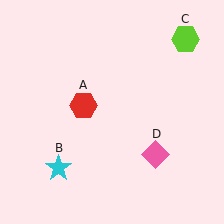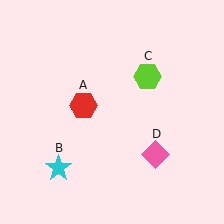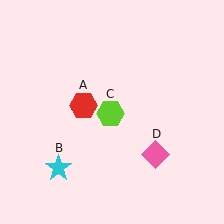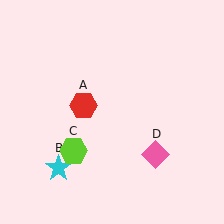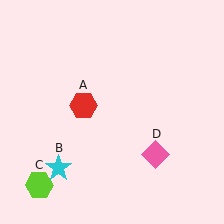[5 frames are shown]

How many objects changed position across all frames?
1 object changed position: lime hexagon (object C).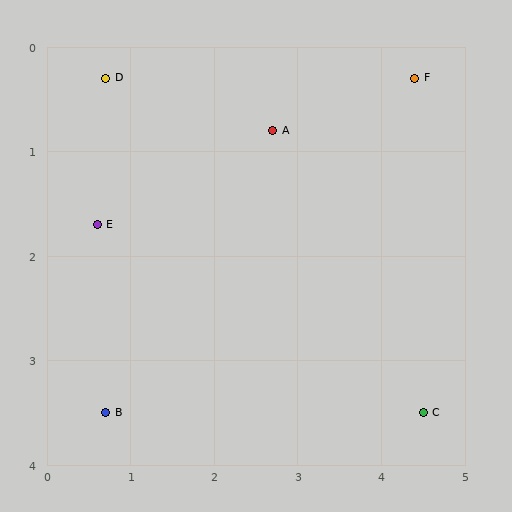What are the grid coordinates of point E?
Point E is at approximately (0.6, 1.7).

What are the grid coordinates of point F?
Point F is at approximately (4.4, 0.3).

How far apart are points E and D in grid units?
Points E and D are about 1.4 grid units apart.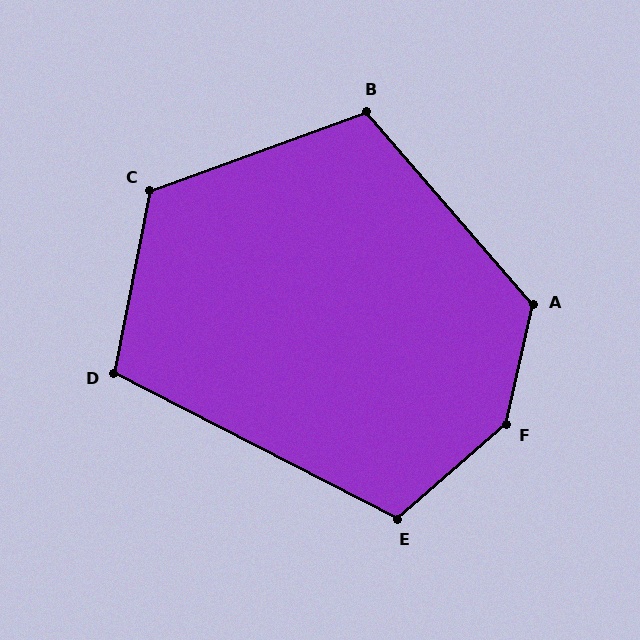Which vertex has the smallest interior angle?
D, at approximately 106 degrees.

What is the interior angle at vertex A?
Approximately 127 degrees (obtuse).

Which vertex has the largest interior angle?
F, at approximately 143 degrees.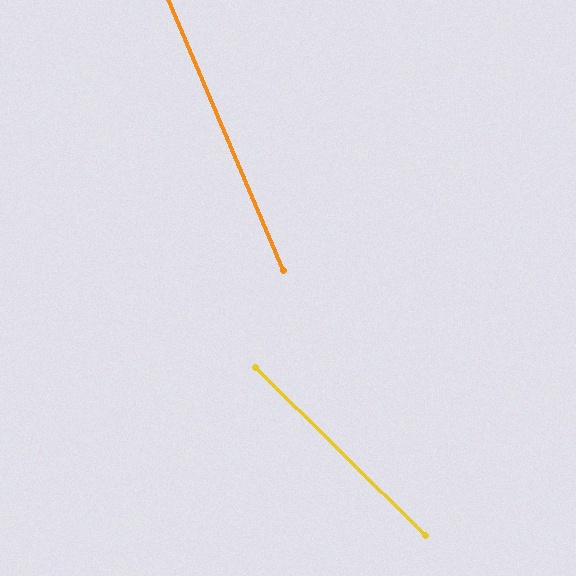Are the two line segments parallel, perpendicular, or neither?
Neither parallel nor perpendicular — they differ by about 23°.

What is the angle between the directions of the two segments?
Approximately 23 degrees.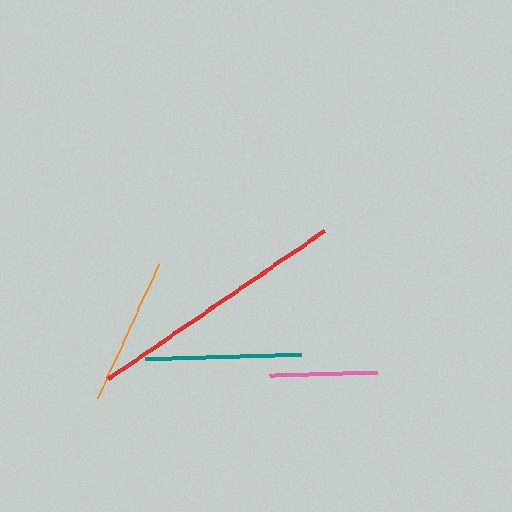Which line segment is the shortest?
The pink line is the shortest at approximately 108 pixels.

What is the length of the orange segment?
The orange segment is approximately 147 pixels long.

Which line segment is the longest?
The red line is the longest at approximately 263 pixels.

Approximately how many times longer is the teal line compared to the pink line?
The teal line is approximately 1.4 times the length of the pink line.